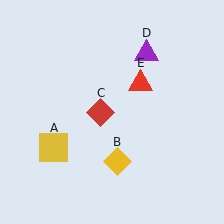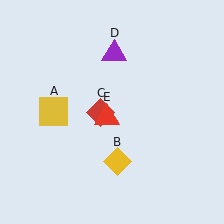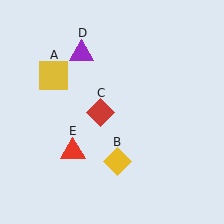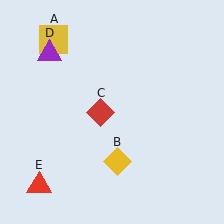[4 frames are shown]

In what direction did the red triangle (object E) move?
The red triangle (object E) moved down and to the left.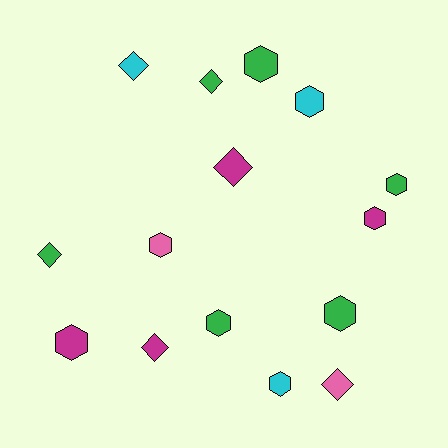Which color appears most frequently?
Green, with 6 objects.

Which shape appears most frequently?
Hexagon, with 9 objects.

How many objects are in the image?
There are 15 objects.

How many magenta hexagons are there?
There are 2 magenta hexagons.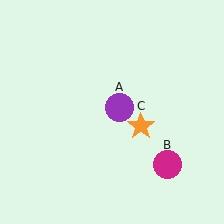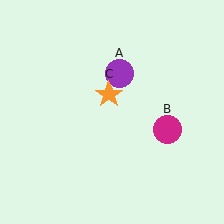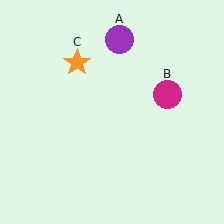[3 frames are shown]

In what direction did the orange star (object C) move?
The orange star (object C) moved up and to the left.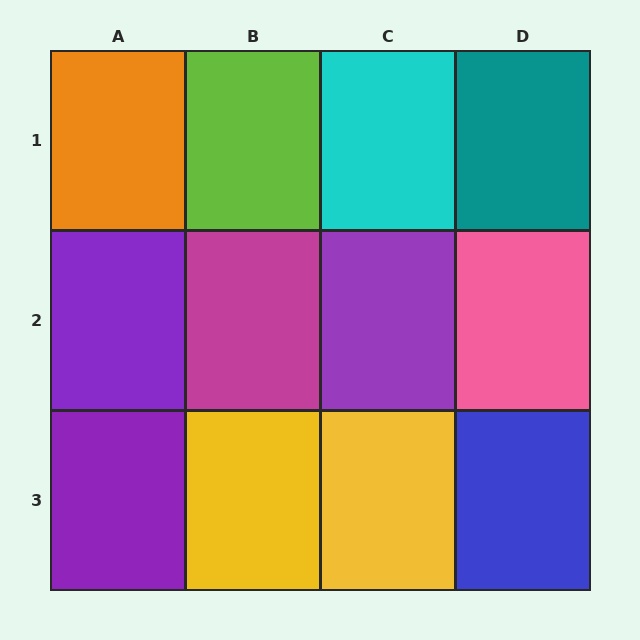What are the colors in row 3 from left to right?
Purple, yellow, yellow, blue.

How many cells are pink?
1 cell is pink.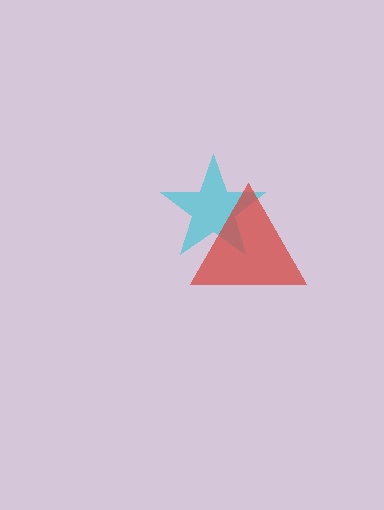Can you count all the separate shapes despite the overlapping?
Yes, there are 2 separate shapes.